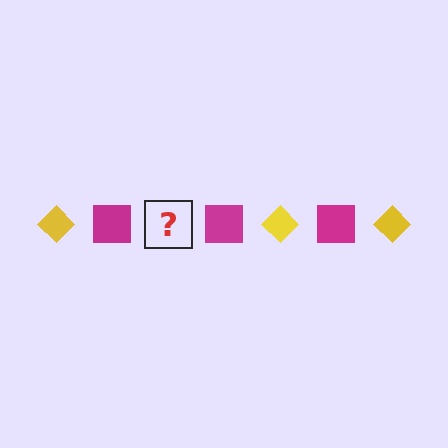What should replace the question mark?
The question mark should be replaced with a yellow diamond.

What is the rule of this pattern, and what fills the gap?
The rule is that the pattern alternates between yellow diamond and magenta square. The gap should be filled with a yellow diamond.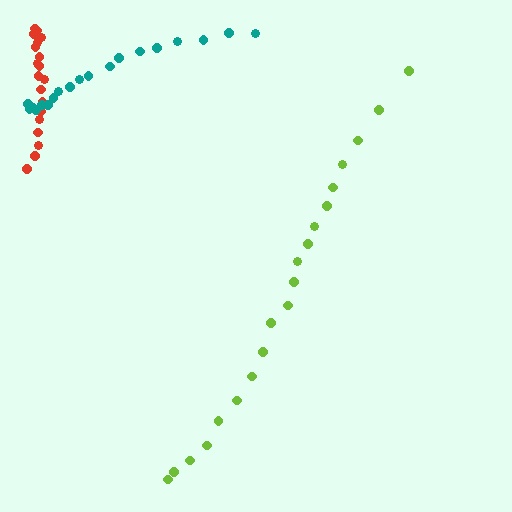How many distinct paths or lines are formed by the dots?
There are 3 distinct paths.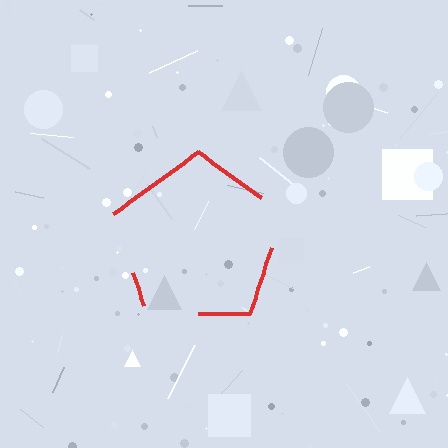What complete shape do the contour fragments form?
The contour fragments form a pentagon.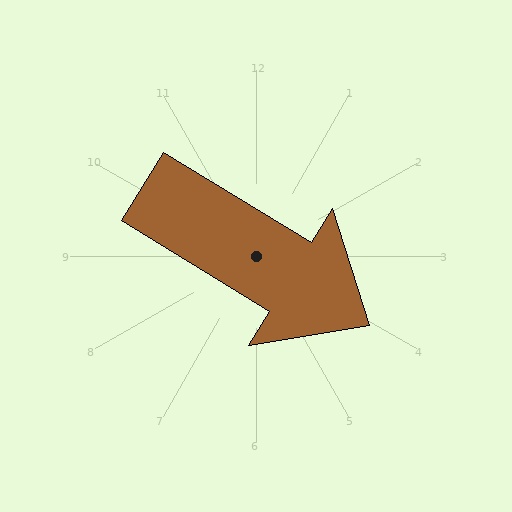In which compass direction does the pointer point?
Southeast.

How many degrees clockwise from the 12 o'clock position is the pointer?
Approximately 122 degrees.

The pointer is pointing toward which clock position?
Roughly 4 o'clock.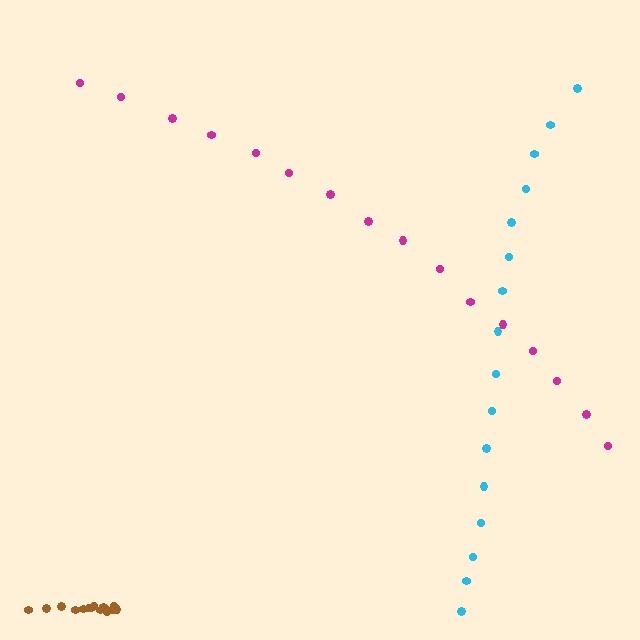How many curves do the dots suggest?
There are 3 distinct paths.